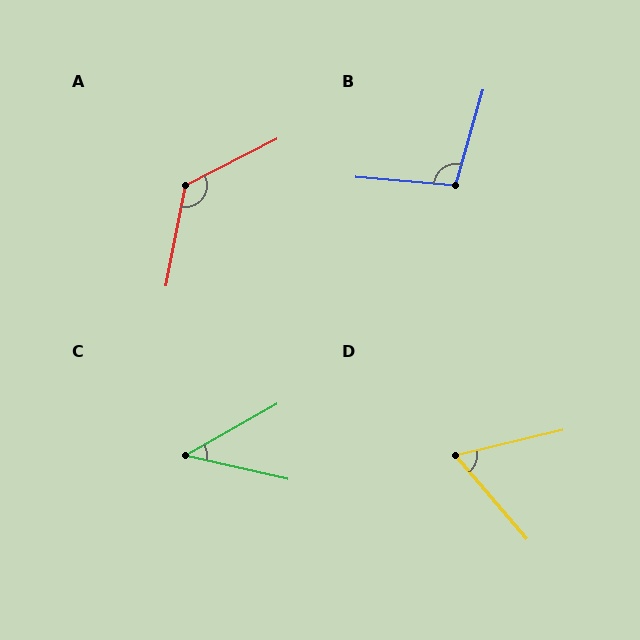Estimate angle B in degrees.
Approximately 101 degrees.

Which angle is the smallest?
C, at approximately 42 degrees.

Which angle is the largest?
A, at approximately 128 degrees.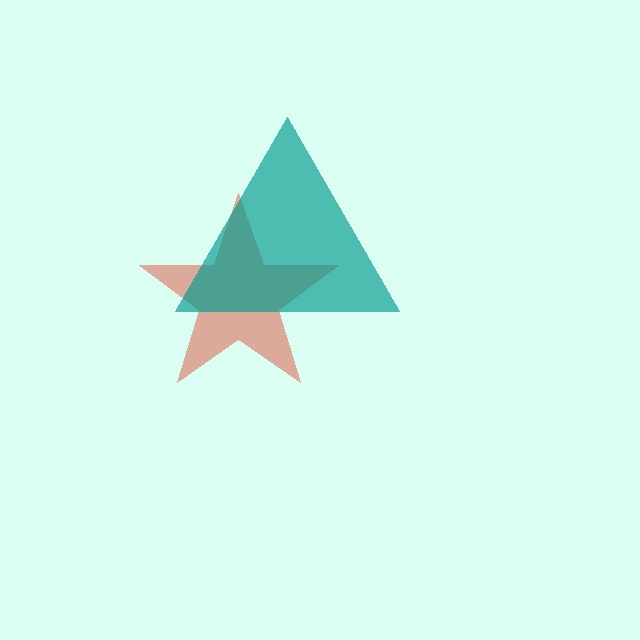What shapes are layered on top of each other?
The layered shapes are: a red star, a teal triangle.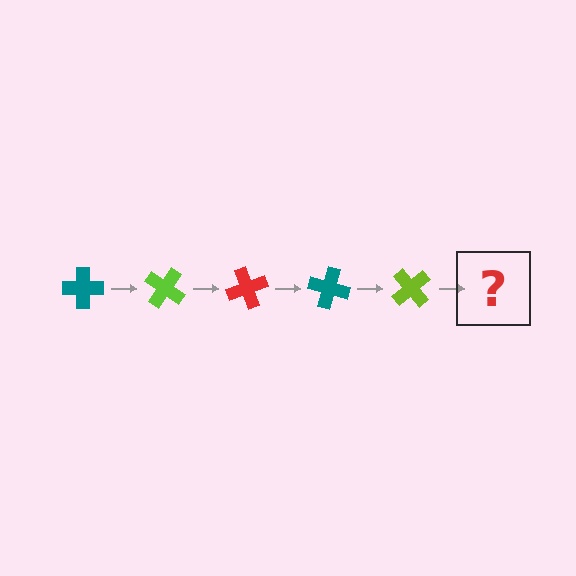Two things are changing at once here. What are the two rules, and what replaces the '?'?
The two rules are that it rotates 35 degrees each step and the color cycles through teal, lime, and red. The '?' should be a red cross, rotated 175 degrees from the start.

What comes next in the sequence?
The next element should be a red cross, rotated 175 degrees from the start.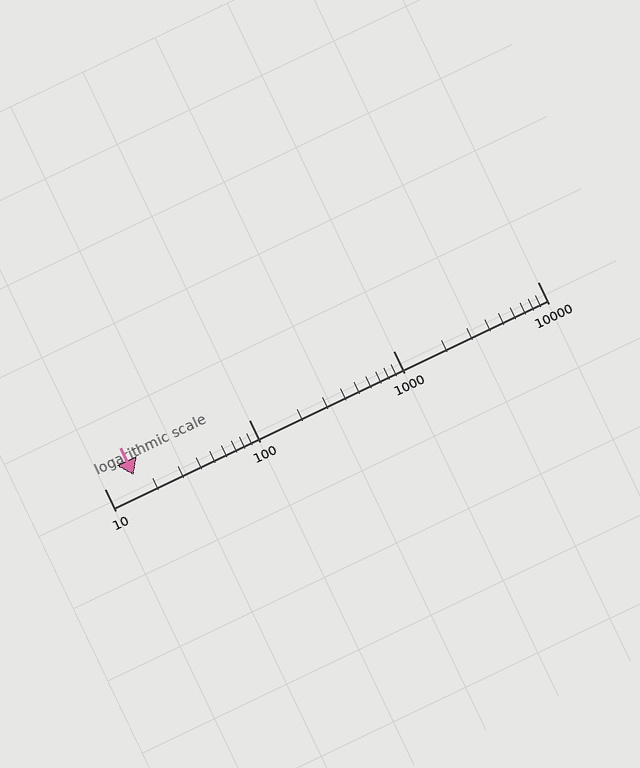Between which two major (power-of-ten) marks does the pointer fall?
The pointer is between 10 and 100.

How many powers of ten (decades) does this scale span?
The scale spans 3 decades, from 10 to 10000.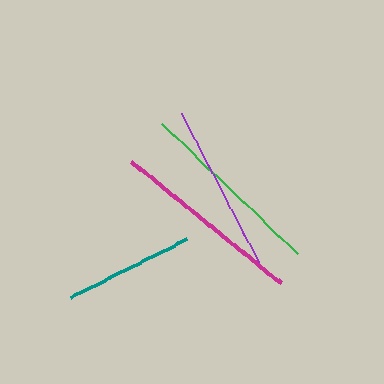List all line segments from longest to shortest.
From longest to shortest: magenta, green, purple, teal.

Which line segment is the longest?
The magenta line is the longest at approximately 193 pixels.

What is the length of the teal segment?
The teal segment is approximately 131 pixels long.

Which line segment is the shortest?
The teal line is the shortest at approximately 131 pixels.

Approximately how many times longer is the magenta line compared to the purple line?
The magenta line is approximately 1.1 times the length of the purple line.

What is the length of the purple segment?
The purple segment is approximately 168 pixels long.